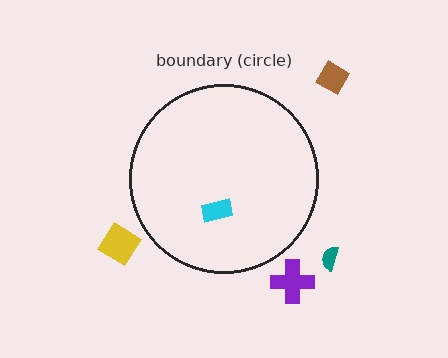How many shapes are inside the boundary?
1 inside, 4 outside.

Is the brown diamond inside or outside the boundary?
Outside.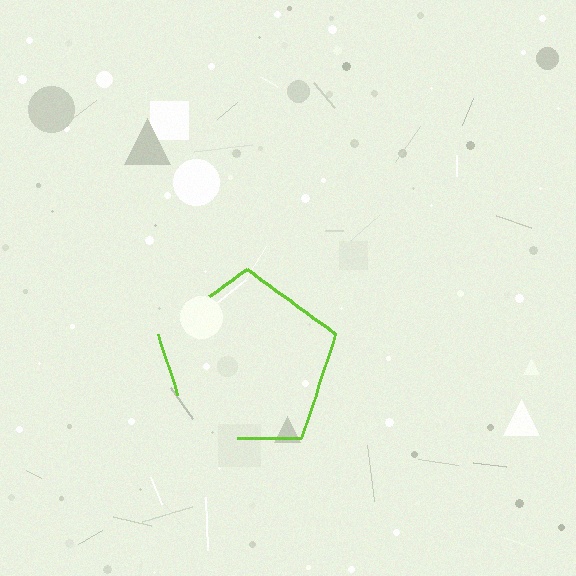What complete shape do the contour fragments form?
The contour fragments form a pentagon.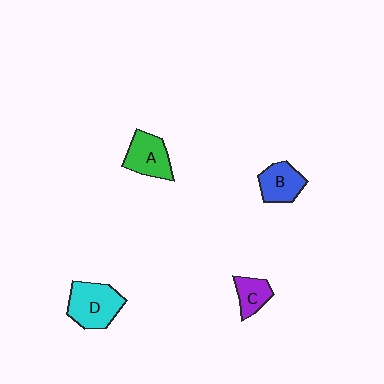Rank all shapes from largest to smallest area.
From largest to smallest: D (cyan), A (green), B (blue), C (purple).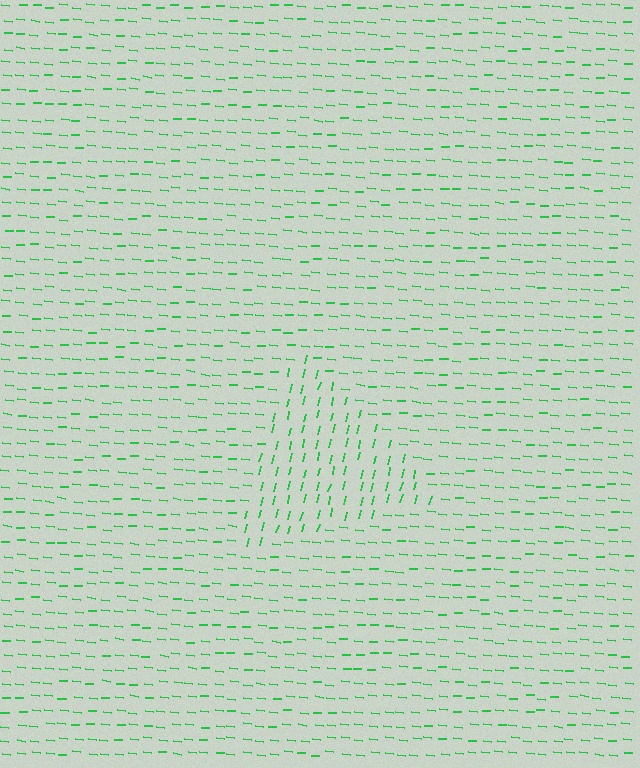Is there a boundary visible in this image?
Yes, there is a texture boundary formed by a change in line orientation.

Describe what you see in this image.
The image is filled with small green line segments. A triangle region in the image has lines oriented differently from the surrounding lines, creating a visible texture boundary.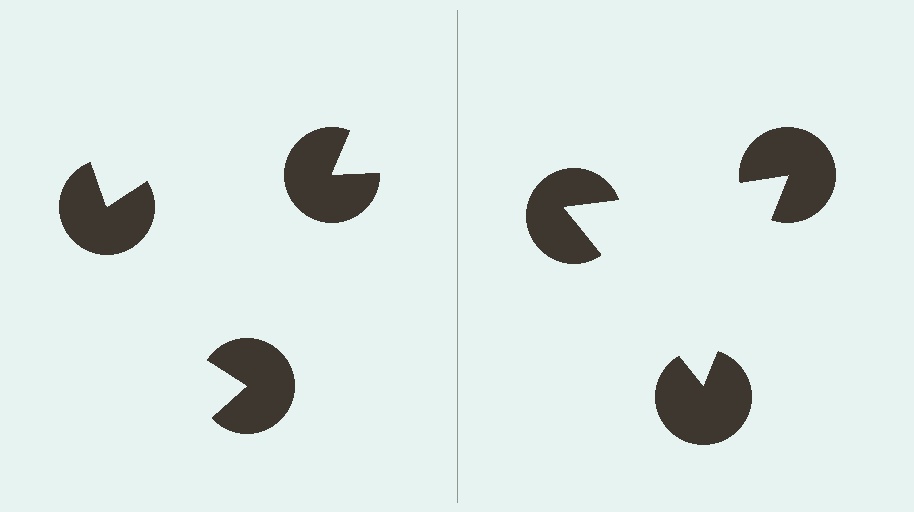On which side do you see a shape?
An illusory triangle appears on the right side. On the left side the wedge cuts are rotated, so no coherent shape forms.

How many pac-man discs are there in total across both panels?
6 — 3 on each side.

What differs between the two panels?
The pac-man discs are positioned identically on both sides; only the wedge orientations differ. On the right they align to a triangle; on the left they are misaligned.